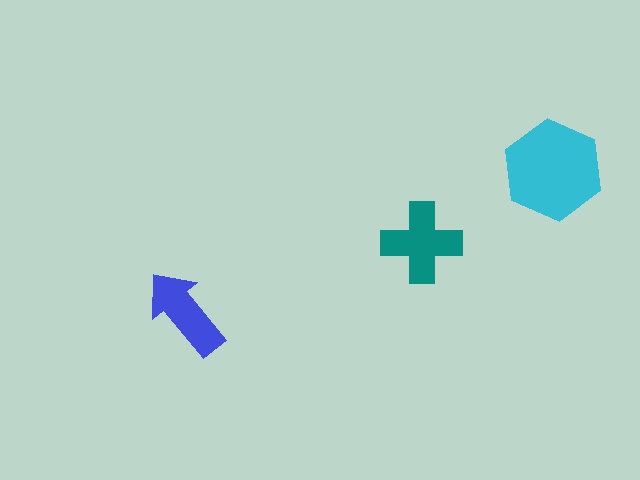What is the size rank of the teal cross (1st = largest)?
2nd.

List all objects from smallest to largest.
The blue arrow, the teal cross, the cyan hexagon.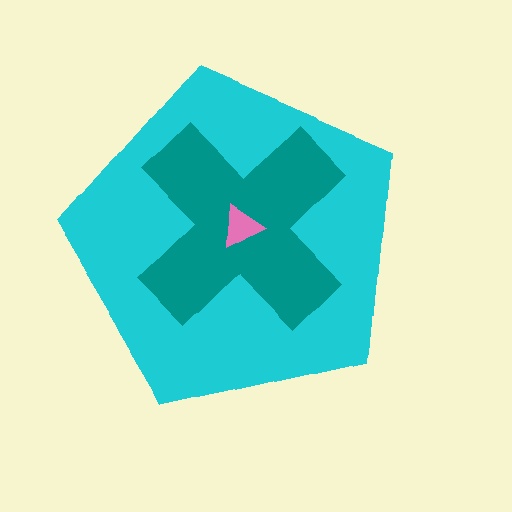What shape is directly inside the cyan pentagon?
The teal cross.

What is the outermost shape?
The cyan pentagon.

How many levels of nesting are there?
3.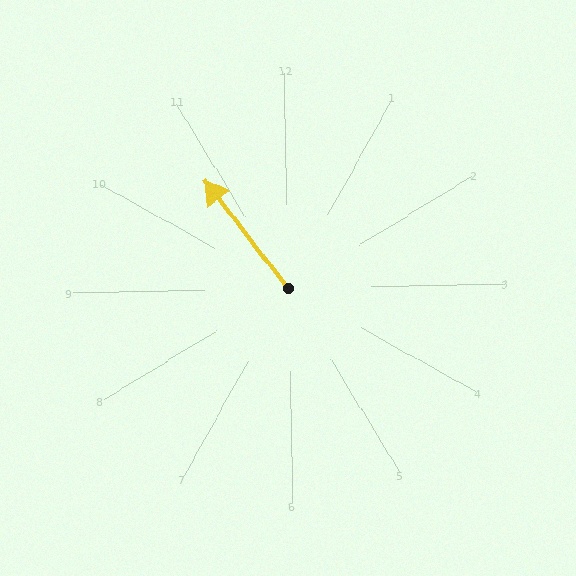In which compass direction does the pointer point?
Northwest.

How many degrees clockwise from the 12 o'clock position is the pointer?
Approximately 323 degrees.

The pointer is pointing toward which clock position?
Roughly 11 o'clock.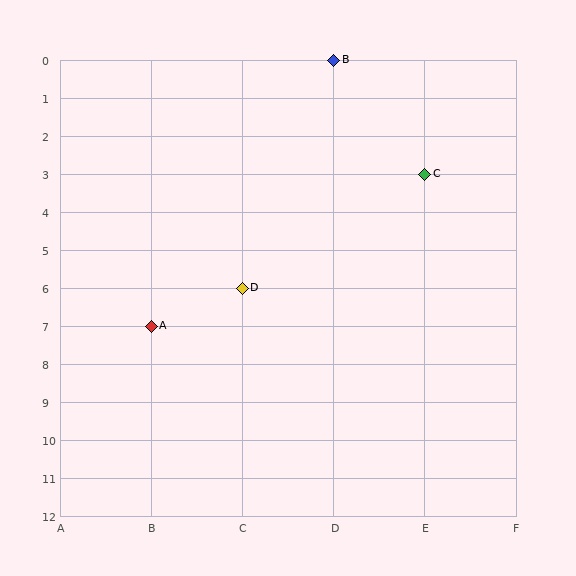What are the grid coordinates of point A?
Point A is at grid coordinates (B, 7).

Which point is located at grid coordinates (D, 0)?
Point B is at (D, 0).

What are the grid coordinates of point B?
Point B is at grid coordinates (D, 0).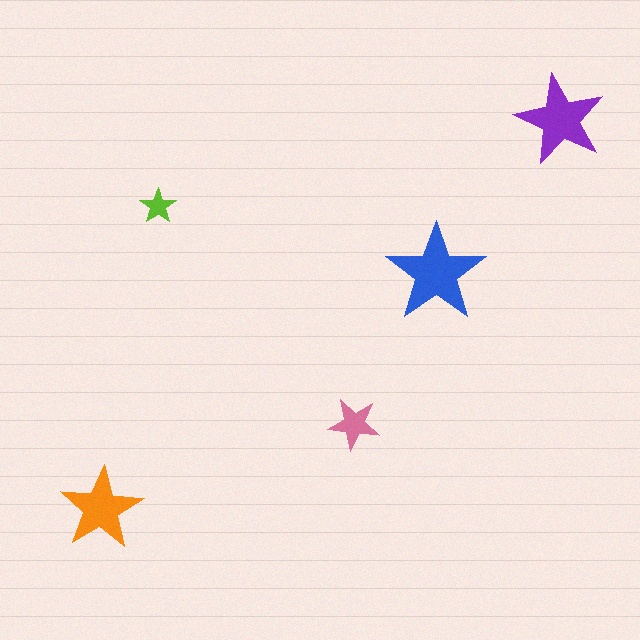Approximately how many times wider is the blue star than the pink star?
About 2 times wider.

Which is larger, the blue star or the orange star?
The blue one.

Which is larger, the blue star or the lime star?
The blue one.